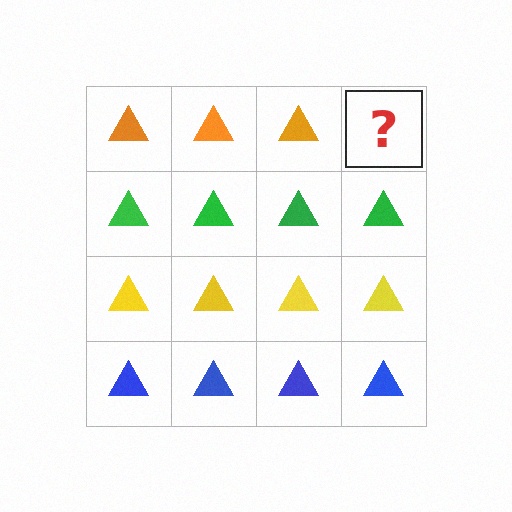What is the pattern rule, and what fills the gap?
The rule is that each row has a consistent color. The gap should be filled with an orange triangle.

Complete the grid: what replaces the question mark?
The question mark should be replaced with an orange triangle.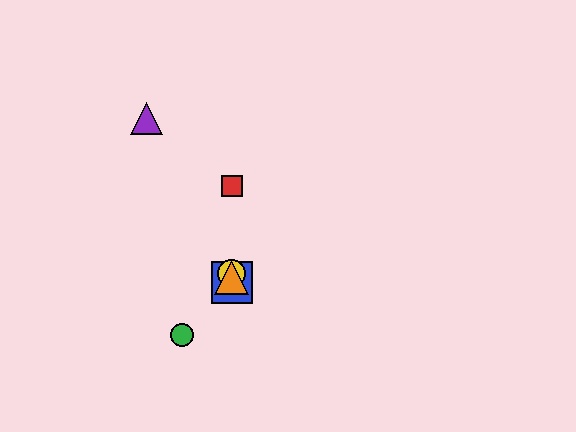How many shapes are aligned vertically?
4 shapes (the red square, the blue square, the yellow circle, the orange triangle) are aligned vertically.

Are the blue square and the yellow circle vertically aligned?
Yes, both are at x≈232.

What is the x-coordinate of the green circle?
The green circle is at x≈182.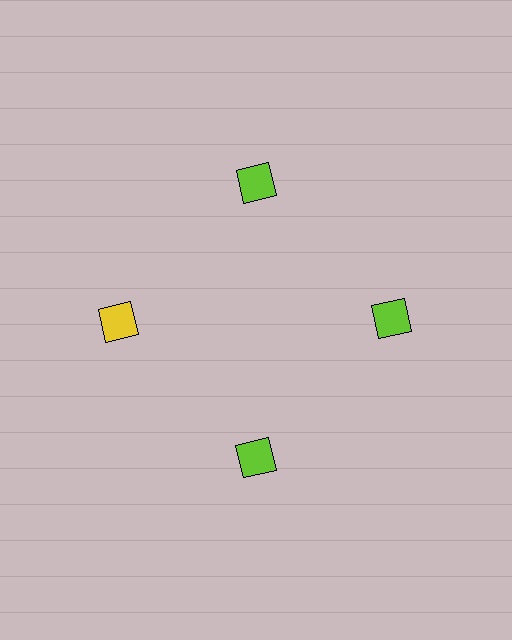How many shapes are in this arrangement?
There are 4 shapes arranged in a ring pattern.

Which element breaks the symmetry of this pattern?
The yellow diamond at roughly the 9 o'clock position breaks the symmetry. All other shapes are lime diamonds.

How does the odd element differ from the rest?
It has a different color: yellow instead of lime.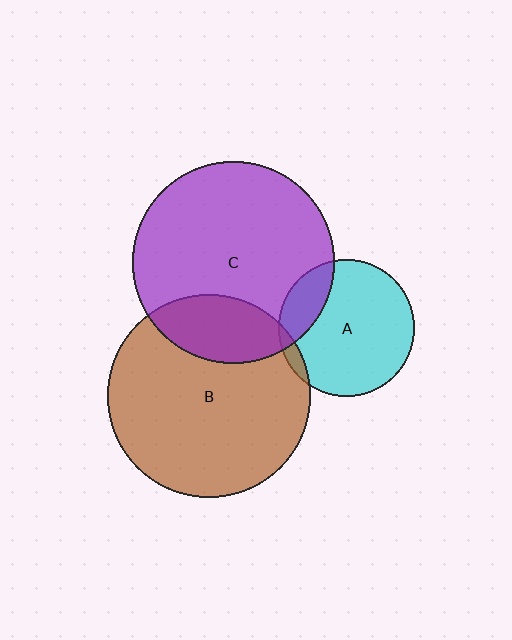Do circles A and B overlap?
Yes.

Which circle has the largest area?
Circle B (brown).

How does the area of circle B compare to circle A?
Approximately 2.2 times.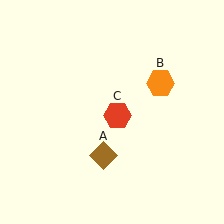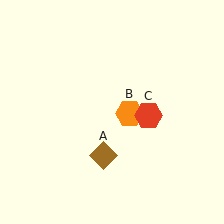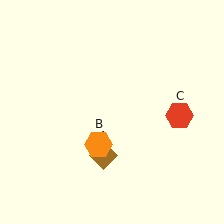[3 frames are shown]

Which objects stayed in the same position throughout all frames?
Brown diamond (object A) remained stationary.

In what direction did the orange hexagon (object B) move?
The orange hexagon (object B) moved down and to the left.